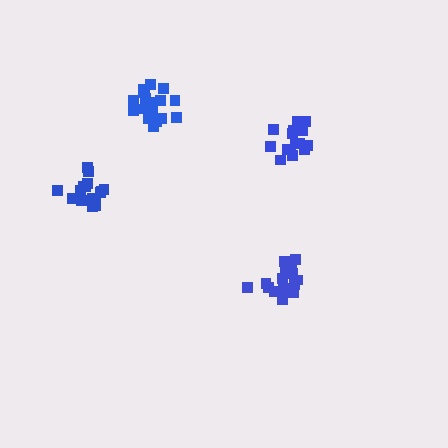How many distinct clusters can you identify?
There are 4 distinct clusters.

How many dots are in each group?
Group 1: 18 dots, Group 2: 15 dots, Group 3: 17 dots, Group 4: 15 dots (65 total).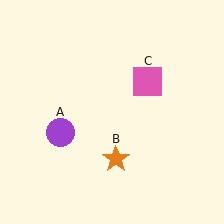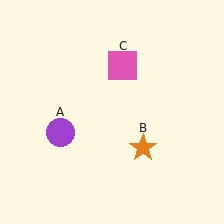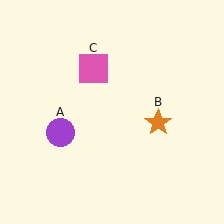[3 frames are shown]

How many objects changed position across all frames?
2 objects changed position: orange star (object B), pink square (object C).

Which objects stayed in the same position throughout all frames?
Purple circle (object A) remained stationary.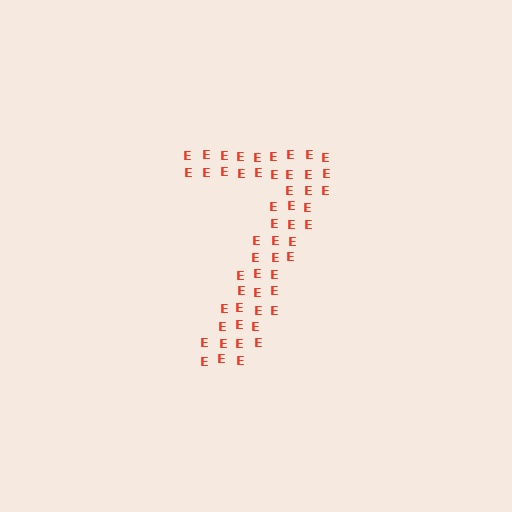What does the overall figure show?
The overall figure shows the digit 7.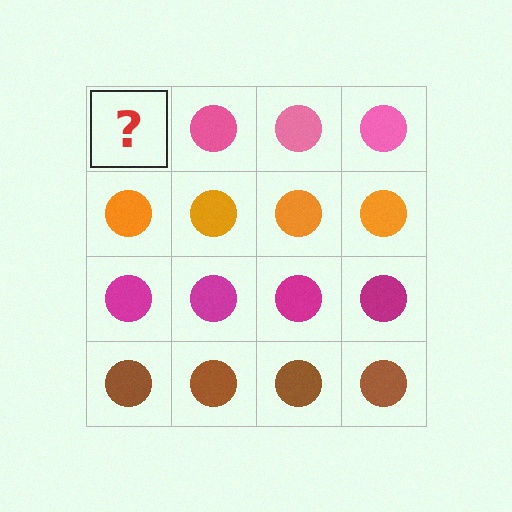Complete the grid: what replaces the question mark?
The question mark should be replaced with a pink circle.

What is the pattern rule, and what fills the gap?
The rule is that each row has a consistent color. The gap should be filled with a pink circle.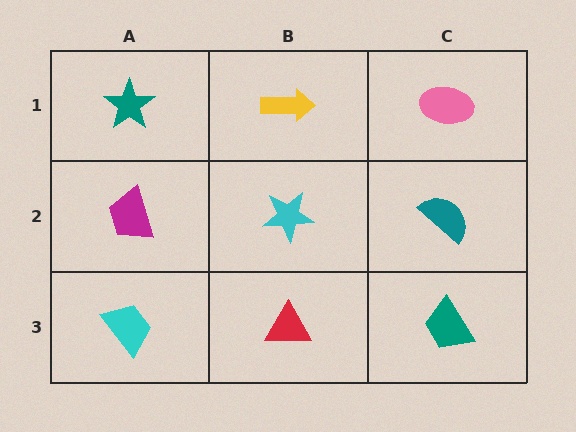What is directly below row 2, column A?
A cyan trapezoid.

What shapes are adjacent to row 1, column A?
A magenta trapezoid (row 2, column A), a yellow arrow (row 1, column B).